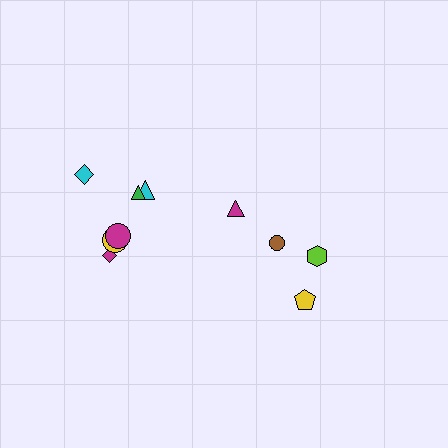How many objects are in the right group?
There are 3 objects.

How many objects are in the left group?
There are 7 objects.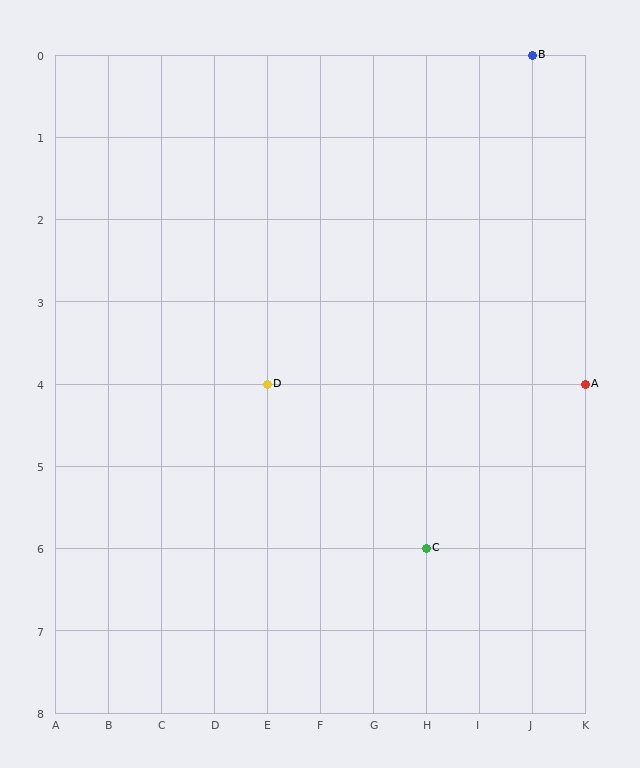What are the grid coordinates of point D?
Point D is at grid coordinates (E, 4).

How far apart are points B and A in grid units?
Points B and A are 1 column and 4 rows apart (about 4.1 grid units diagonally).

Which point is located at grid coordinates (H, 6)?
Point C is at (H, 6).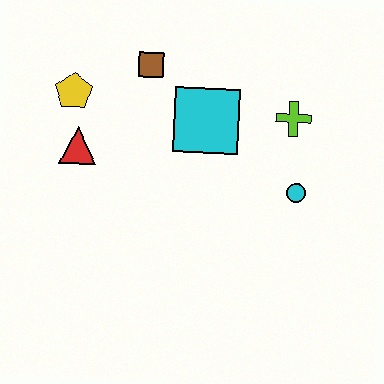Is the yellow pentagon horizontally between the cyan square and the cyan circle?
No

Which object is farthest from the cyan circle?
The yellow pentagon is farthest from the cyan circle.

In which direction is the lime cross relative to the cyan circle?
The lime cross is above the cyan circle.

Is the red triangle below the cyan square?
Yes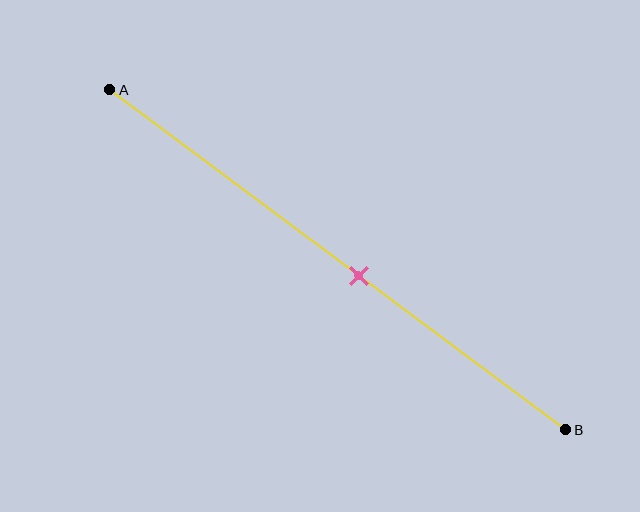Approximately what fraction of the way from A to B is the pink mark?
The pink mark is approximately 55% of the way from A to B.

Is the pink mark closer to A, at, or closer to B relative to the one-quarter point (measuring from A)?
The pink mark is closer to point B than the one-quarter point of segment AB.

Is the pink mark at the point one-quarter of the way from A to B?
No, the mark is at about 55% from A, not at the 25% one-quarter point.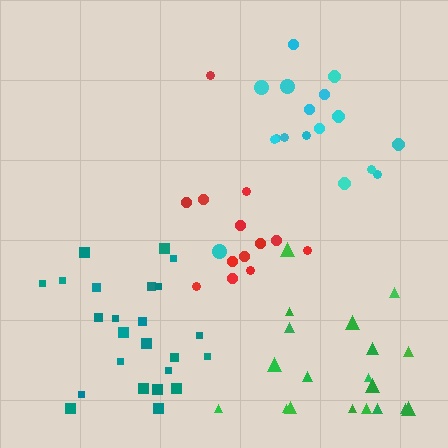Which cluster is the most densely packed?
Teal.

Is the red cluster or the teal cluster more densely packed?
Teal.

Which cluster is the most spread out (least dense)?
Green.